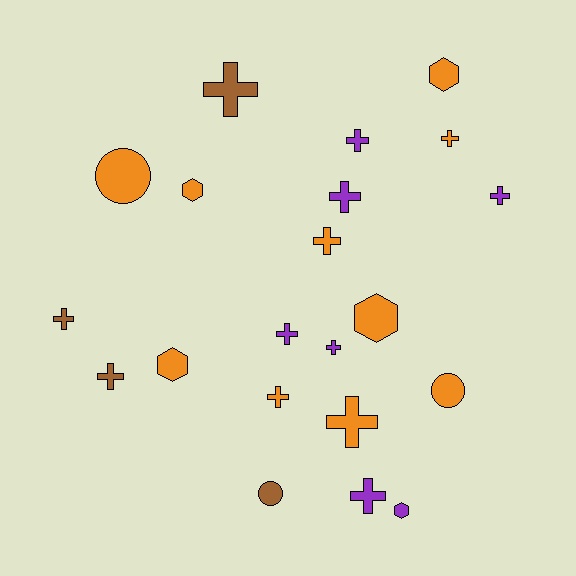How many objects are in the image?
There are 21 objects.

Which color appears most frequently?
Orange, with 10 objects.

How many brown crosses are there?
There are 3 brown crosses.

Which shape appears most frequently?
Cross, with 13 objects.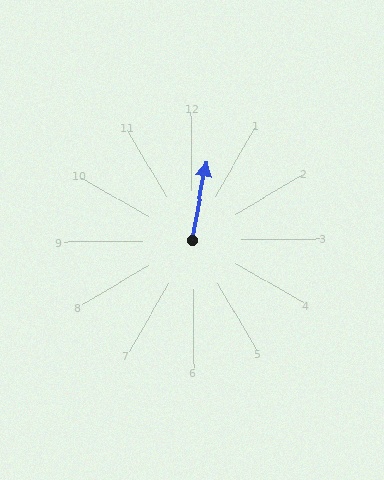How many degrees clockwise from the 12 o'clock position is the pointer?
Approximately 11 degrees.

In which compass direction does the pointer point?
North.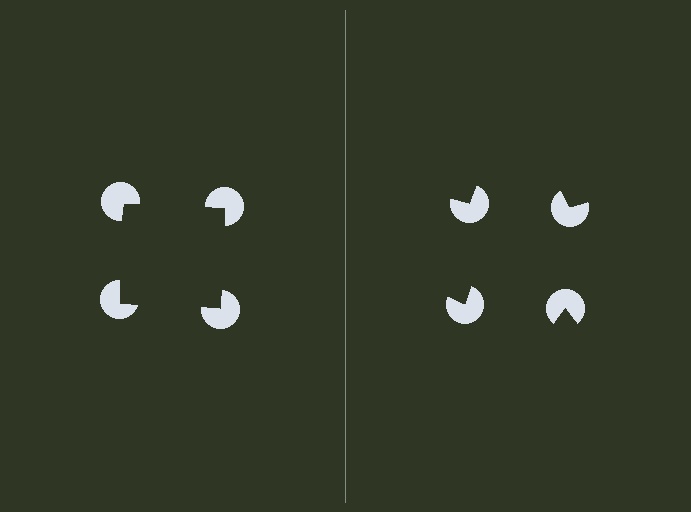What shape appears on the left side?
An illusory square.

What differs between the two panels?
The pac-man discs are positioned identically on both sides; only the wedge orientations differ. On the left they align to a square; on the right they are misaligned.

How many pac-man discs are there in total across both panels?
8 — 4 on each side.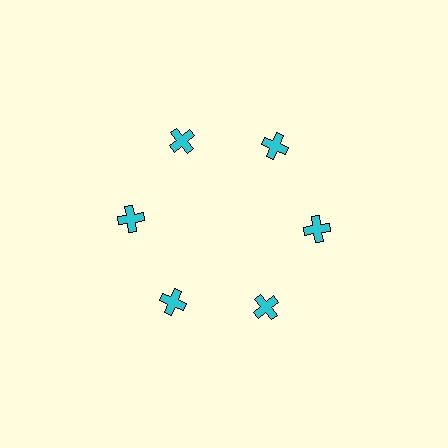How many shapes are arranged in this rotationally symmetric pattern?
There are 6 shapes, arranged in 6 groups of 1.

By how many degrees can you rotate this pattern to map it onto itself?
The pattern maps onto itself every 60 degrees of rotation.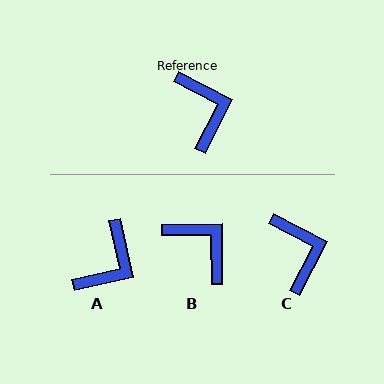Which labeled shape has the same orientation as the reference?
C.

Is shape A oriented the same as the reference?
No, it is off by about 50 degrees.